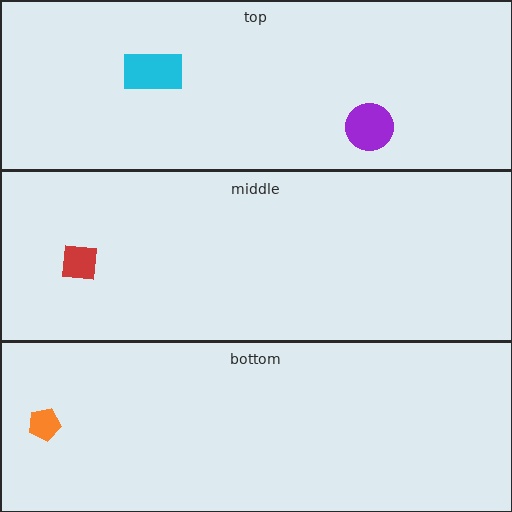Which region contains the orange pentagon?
The bottom region.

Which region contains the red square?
The middle region.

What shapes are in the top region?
The purple circle, the cyan rectangle.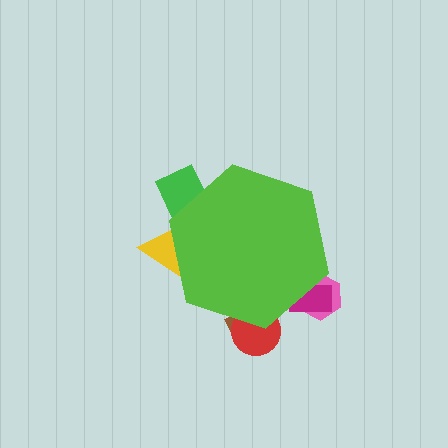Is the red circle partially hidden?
Yes, the red circle is partially hidden behind the lime hexagon.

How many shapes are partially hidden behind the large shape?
6 shapes are partially hidden.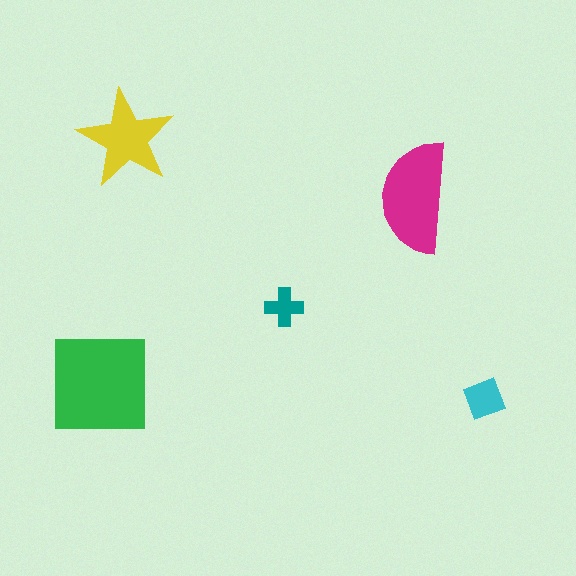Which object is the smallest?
The teal cross.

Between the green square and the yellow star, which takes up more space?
The green square.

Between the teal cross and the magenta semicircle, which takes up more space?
The magenta semicircle.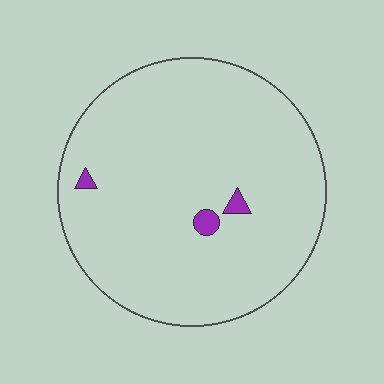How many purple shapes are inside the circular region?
3.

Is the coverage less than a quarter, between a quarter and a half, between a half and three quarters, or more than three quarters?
Less than a quarter.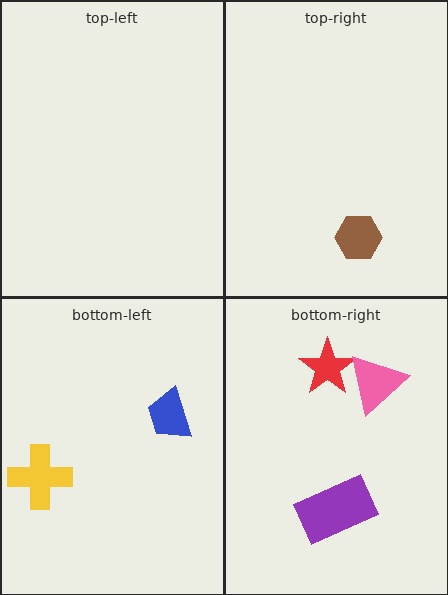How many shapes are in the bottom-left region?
2.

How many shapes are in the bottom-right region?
3.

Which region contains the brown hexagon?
The top-right region.